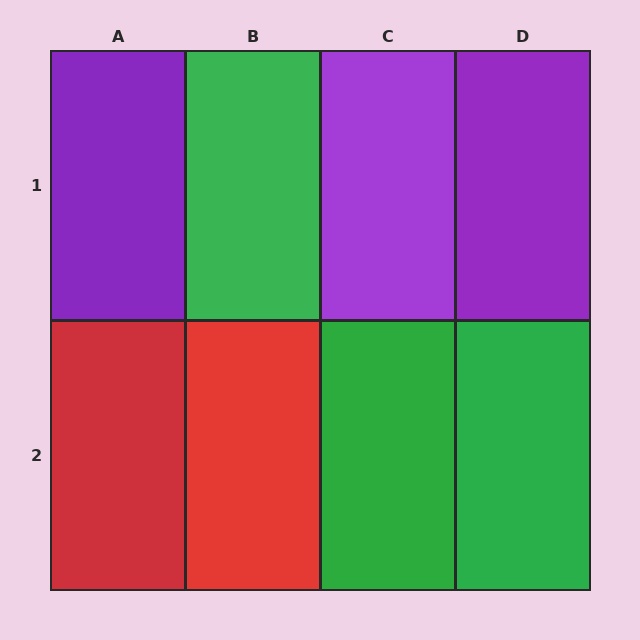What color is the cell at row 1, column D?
Purple.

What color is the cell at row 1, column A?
Purple.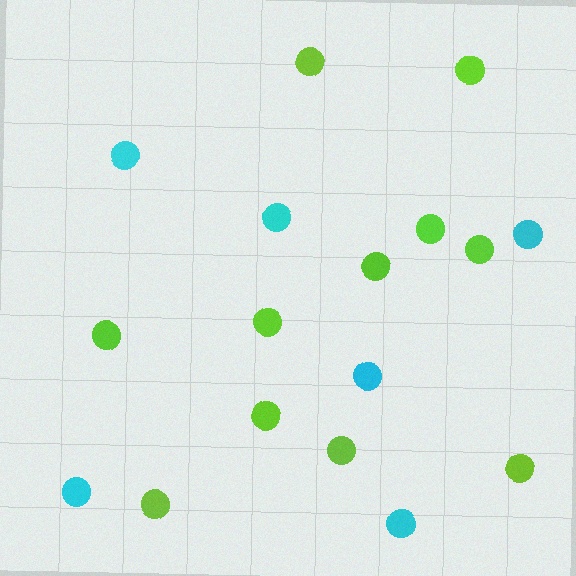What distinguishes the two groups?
There are 2 groups: one group of cyan circles (6) and one group of lime circles (11).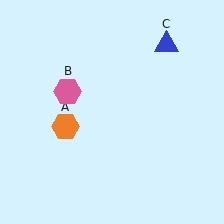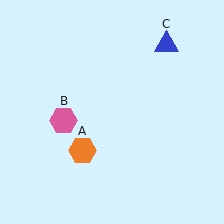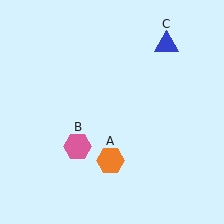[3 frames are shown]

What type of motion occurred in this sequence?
The orange hexagon (object A), pink hexagon (object B) rotated counterclockwise around the center of the scene.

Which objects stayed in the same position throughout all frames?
Blue triangle (object C) remained stationary.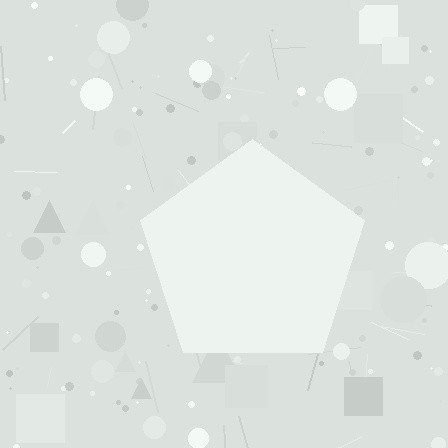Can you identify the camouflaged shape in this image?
The camouflaged shape is a pentagon.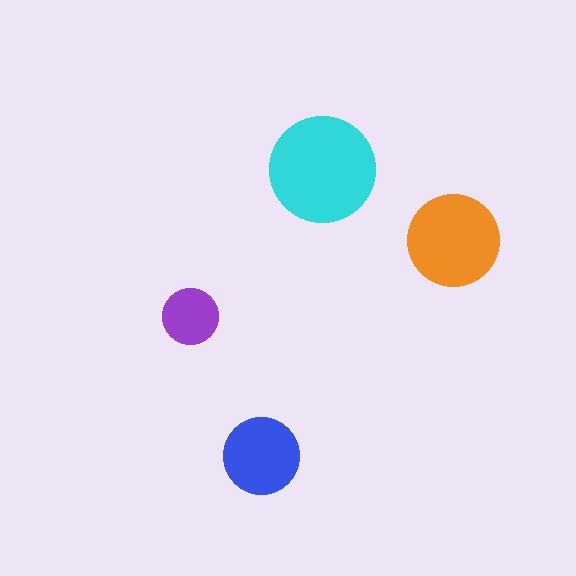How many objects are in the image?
There are 4 objects in the image.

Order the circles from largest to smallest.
the cyan one, the orange one, the blue one, the purple one.